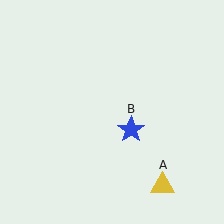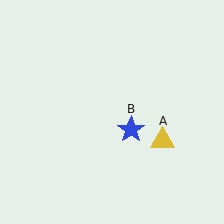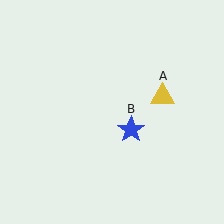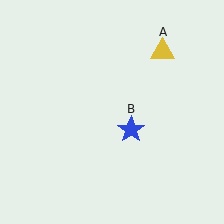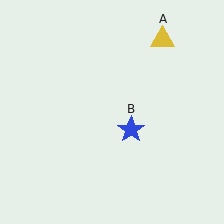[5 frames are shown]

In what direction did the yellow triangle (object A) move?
The yellow triangle (object A) moved up.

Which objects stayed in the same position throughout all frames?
Blue star (object B) remained stationary.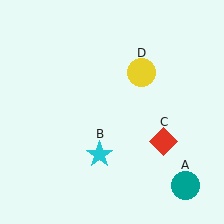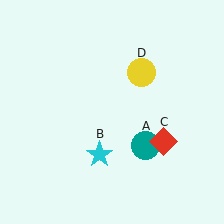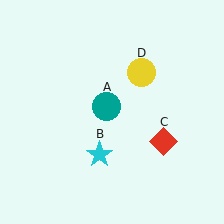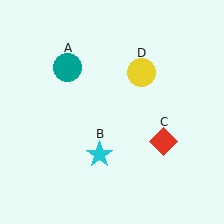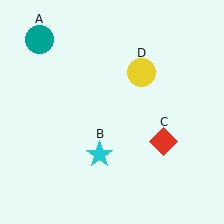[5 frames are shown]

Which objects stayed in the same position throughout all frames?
Cyan star (object B) and red diamond (object C) and yellow circle (object D) remained stationary.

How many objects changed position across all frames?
1 object changed position: teal circle (object A).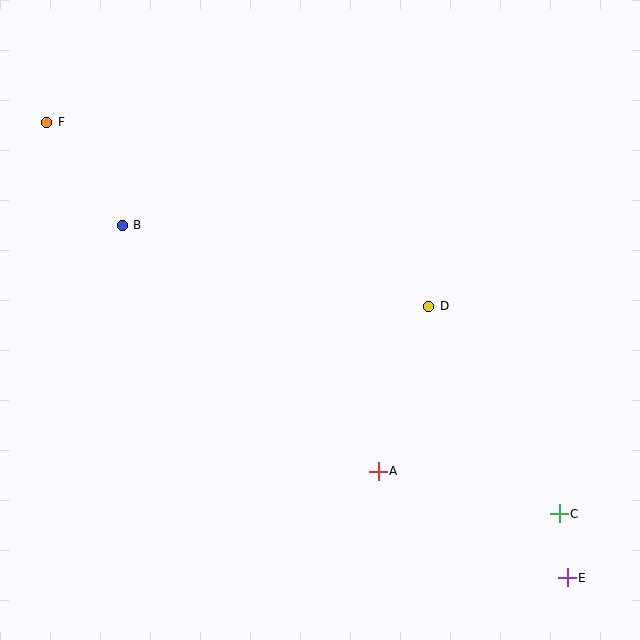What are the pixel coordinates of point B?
Point B is at (122, 225).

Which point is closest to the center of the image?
Point D at (429, 306) is closest to the center.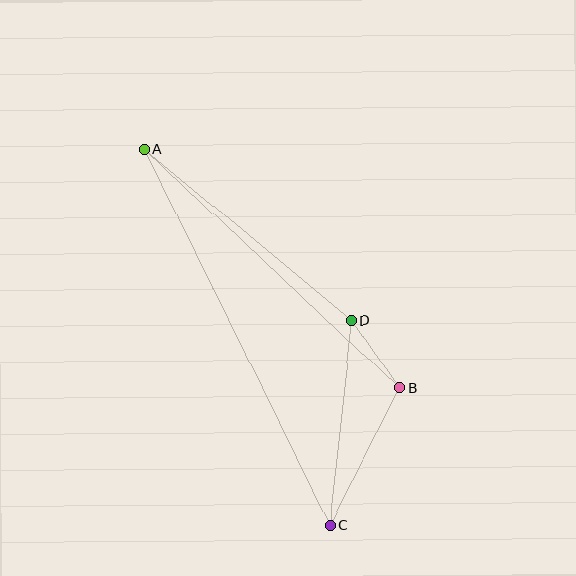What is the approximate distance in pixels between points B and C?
The distance between B and C is approximately 154 pixels.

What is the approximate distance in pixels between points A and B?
The distance between A and B is approximately 349 pixels.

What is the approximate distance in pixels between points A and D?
The distance between A and D is approximately 268 pixels.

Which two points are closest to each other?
Points B and D are closest to each other.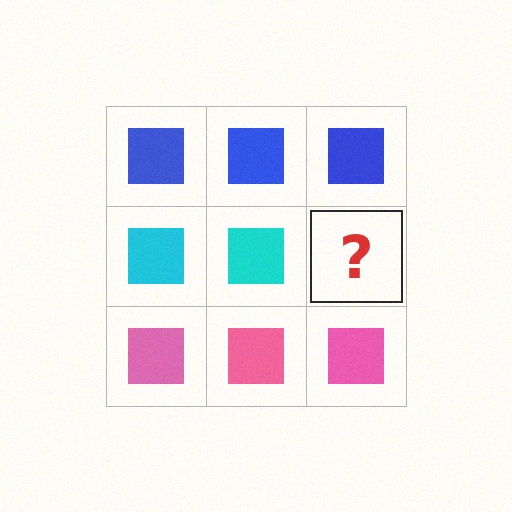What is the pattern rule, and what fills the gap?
The rule is that each row has a consistent color. The gap should be filled with a cyan square.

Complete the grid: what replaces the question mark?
The question mark should be replaced with a cyan square.